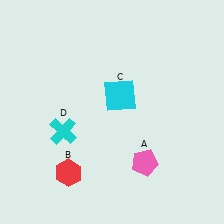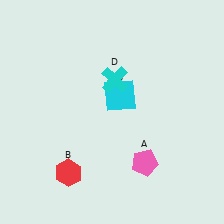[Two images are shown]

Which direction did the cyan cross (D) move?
The cyan cross (D) moved right.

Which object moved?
The cyan cross (D) moved right.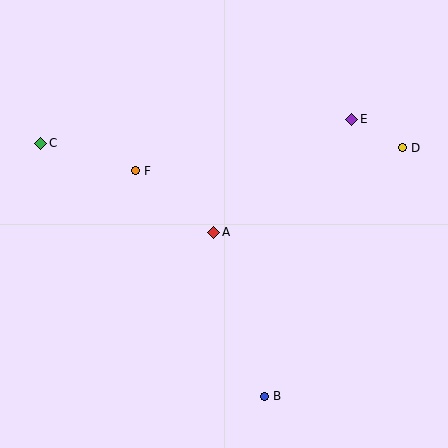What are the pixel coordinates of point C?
Point C is at (41, 143).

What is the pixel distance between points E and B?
The distance between E and B is 290 pixels.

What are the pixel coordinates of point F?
Point F is at (136, 171).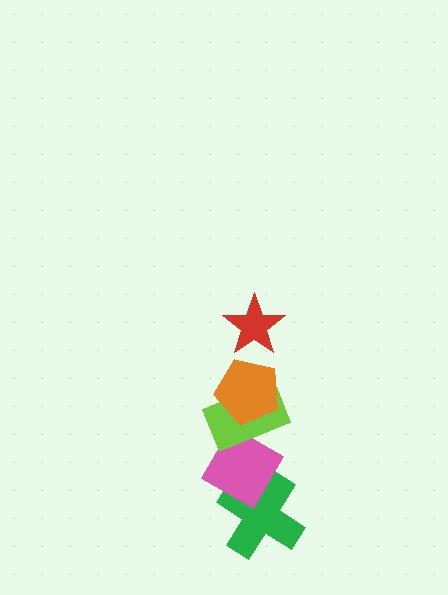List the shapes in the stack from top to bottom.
From top to bottom: the red star, the orange pentagon, the lime rectangle, the pink diamond, the green cross.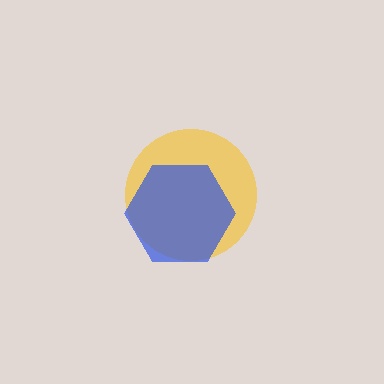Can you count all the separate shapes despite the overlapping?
Yes, there are 2 separate shapes.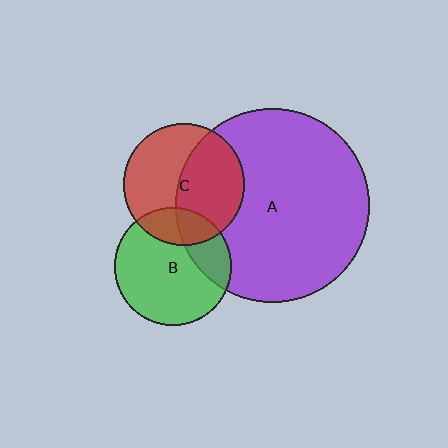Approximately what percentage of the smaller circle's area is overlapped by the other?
Approximately 25%.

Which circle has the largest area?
Circle A (purple).